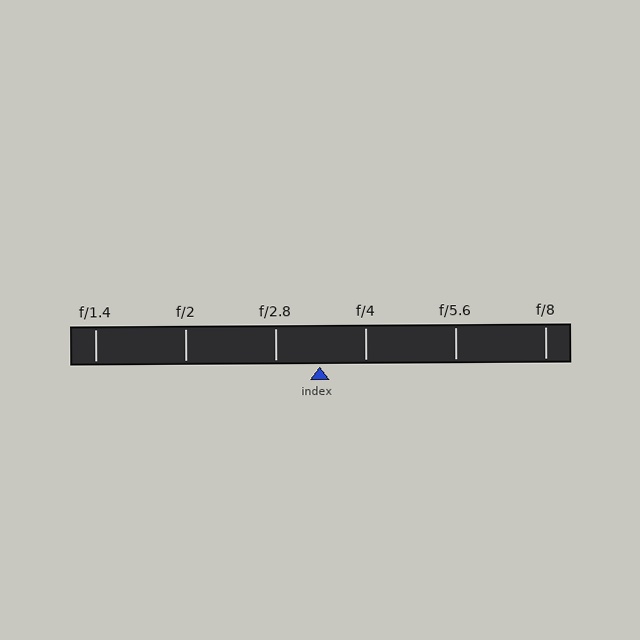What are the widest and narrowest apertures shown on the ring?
The widest aperture shown is f/1.4 and the narrowest is f/8.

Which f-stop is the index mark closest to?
The index mark is closest to f/2.8.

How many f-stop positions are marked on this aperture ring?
There are 6 f-stop positions marked.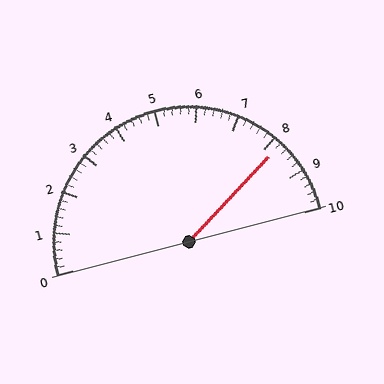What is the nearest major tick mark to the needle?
The nearest major tick mark is 8.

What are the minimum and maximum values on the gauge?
The gauge ranges from 0 to 10.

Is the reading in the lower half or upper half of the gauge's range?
The reading is in the upper half of the range (0 to 10).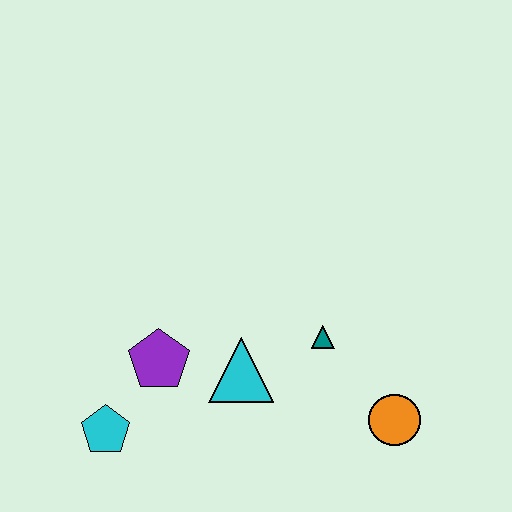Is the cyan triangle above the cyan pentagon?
Yes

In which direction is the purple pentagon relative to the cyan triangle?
The purple pentagon is to the left of the cyan triangle.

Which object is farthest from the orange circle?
The cyan pentagon is farthest from the orange circle.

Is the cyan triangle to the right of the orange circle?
No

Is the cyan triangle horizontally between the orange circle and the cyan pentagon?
Yes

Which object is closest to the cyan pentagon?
The purple pentagon is closest to the cyan pentagon.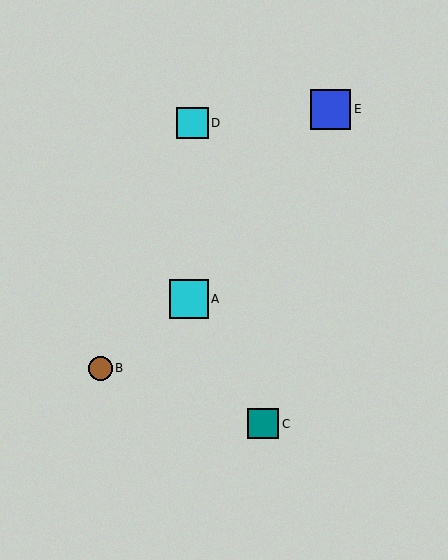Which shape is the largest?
The blue square (labeled E) is the largest.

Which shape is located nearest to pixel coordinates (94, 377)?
The brown circle (labeled B) at (100, 368) is nearest to that location.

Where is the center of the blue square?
The center of the blue square is at (331, 109).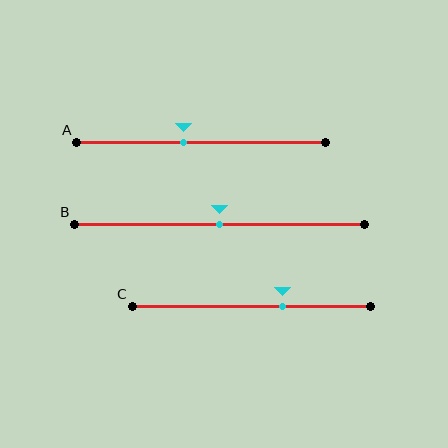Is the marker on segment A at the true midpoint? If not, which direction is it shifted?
No, the marker on segment A is shifted to the left by about 7% of the segment length.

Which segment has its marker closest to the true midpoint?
Segment B has its marker closest to the true midpoint.